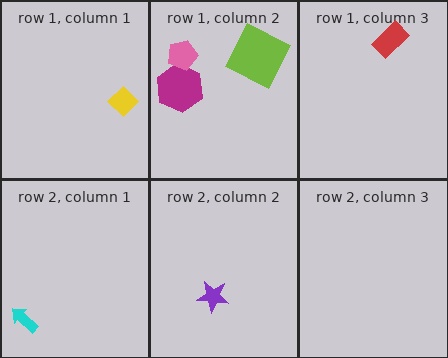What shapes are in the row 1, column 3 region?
The red rectangle.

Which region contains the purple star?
The row 2, column 2 region.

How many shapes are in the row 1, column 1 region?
1.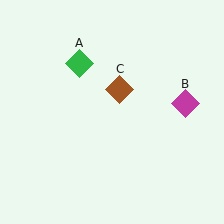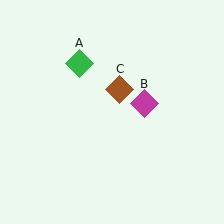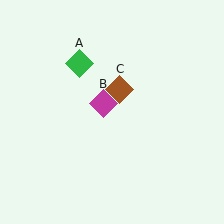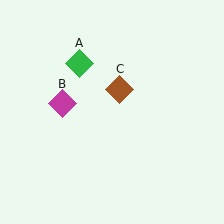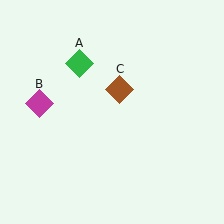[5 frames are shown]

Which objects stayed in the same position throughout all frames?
Green diamond (object A) and brown diamond (object C) remained stationary.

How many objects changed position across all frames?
1 object changed position: magenta diamond (object B).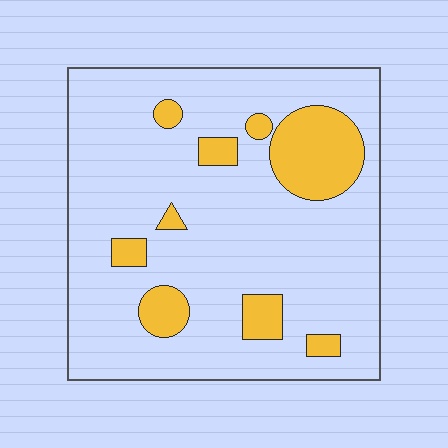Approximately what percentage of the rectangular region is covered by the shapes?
Approximately 15%.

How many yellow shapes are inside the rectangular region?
9.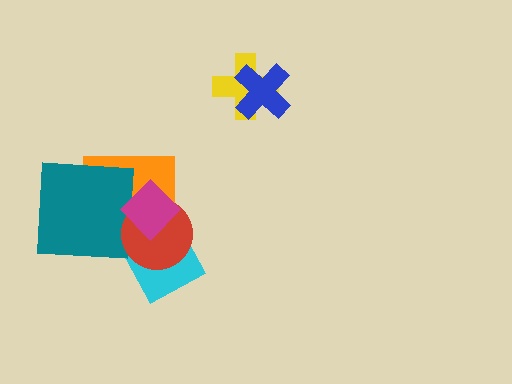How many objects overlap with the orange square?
4 objects overlap with the orange square.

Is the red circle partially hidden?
Yes, it is partially covered by another shape.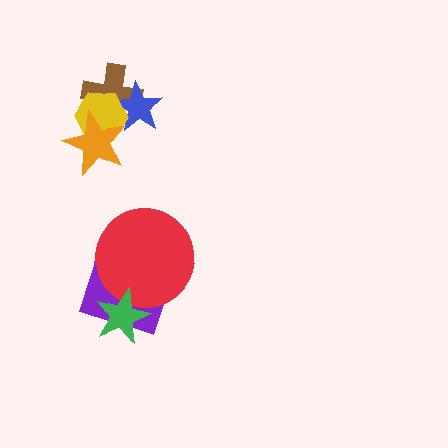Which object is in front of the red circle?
The green star is in front of the red circle.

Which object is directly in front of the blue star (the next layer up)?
The yellow hexagon is directly in front of the blue star.